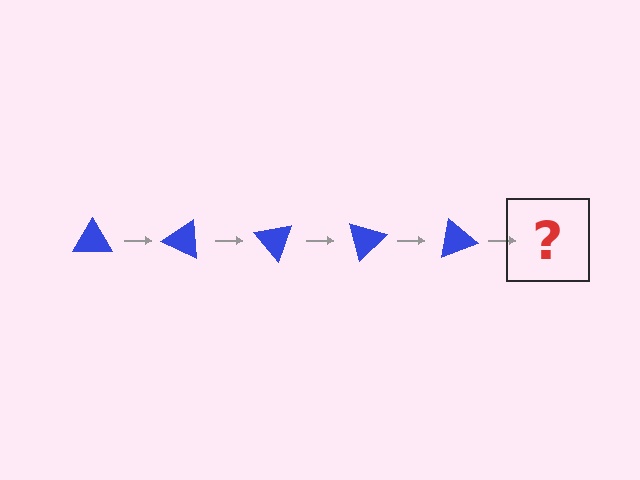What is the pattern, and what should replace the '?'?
The pattern is that the triangle rotates 25 degrees each step. The '?' should be a blue triangle rotated 125 degrees.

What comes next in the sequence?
The next element should be a blue triangle rotated 125 degrees.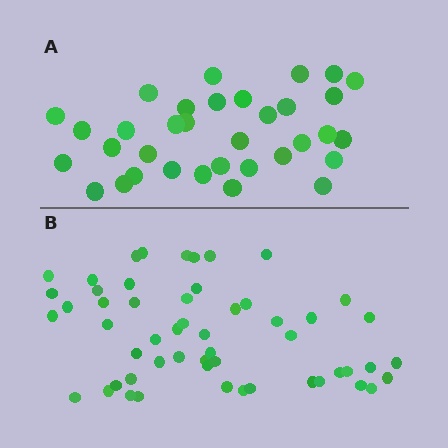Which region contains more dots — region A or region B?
Region B (the bottom region) has more dots.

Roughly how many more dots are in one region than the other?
Region B has approximately 20 more dots than region A.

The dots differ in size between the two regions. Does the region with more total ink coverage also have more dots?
No. Region A has more total ink coverage because its dots are larger, but region B actually contains more individual dots. Total area can be misleading — the number of items is what matters here.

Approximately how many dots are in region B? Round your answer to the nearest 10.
About 50 dots. (The exact count is 54, which rounds to 50.)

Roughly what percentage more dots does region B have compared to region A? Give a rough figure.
About 60% more.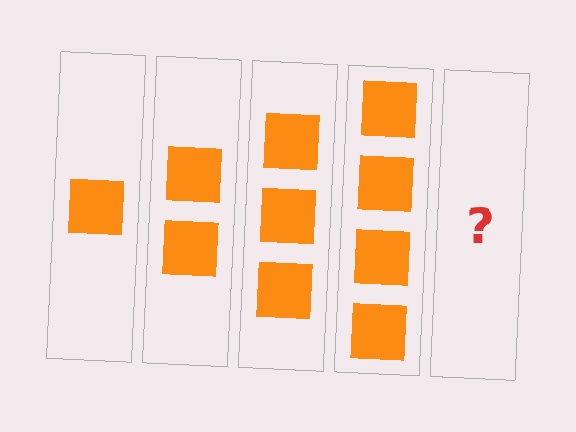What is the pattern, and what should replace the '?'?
The pattern is that each step adds one more square. The '?' should be 5 squares.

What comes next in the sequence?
The next element should be 5 squares.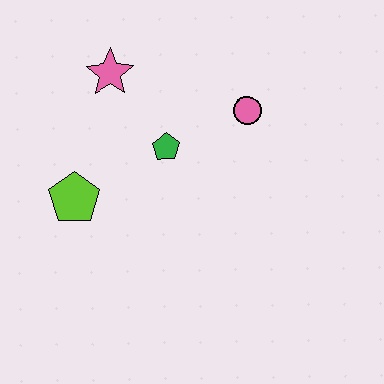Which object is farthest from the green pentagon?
The lime pentagon is farthest from the green pentagon.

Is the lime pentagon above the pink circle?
No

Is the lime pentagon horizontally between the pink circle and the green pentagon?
No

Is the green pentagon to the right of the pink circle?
No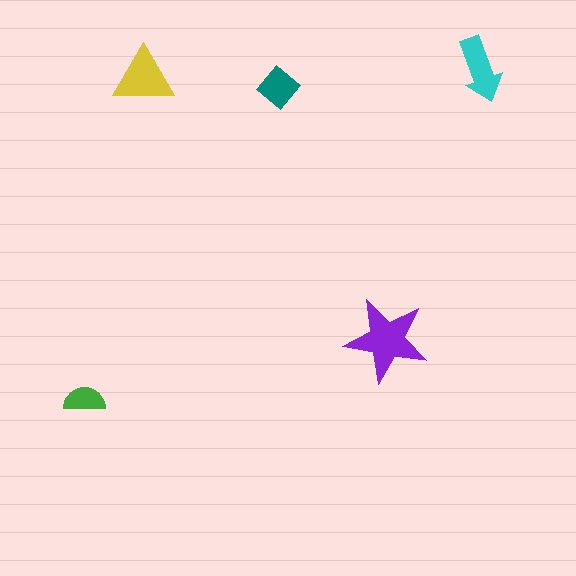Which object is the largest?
The purple star.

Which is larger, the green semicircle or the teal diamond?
The teal diamond.